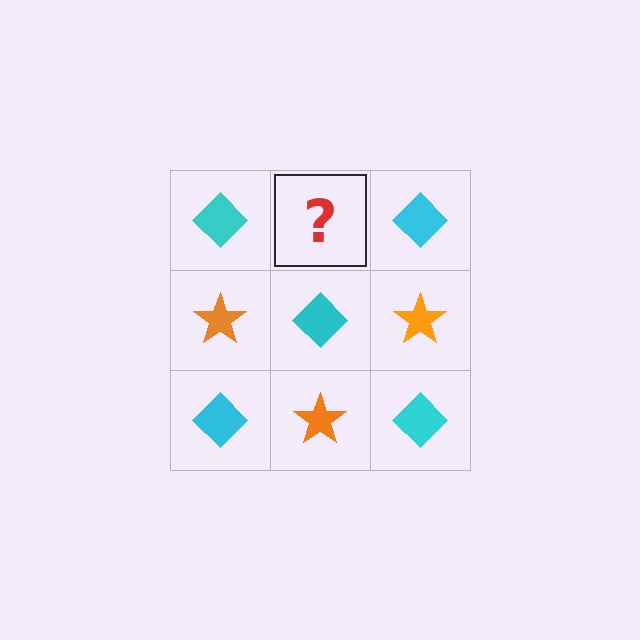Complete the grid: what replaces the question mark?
The question mark should be replaced with an orange star.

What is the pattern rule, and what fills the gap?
The rule is that it alternates cyan diamond and orange star in a checkerboard pattern. The gap should be filled with an orange star.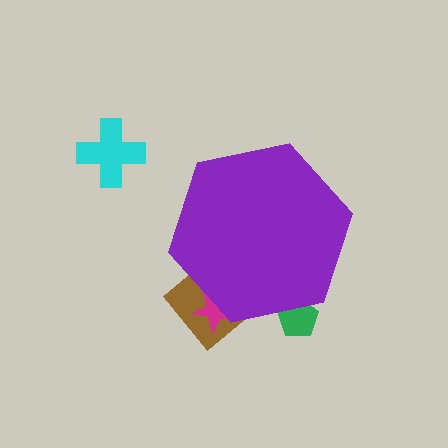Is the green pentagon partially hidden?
Yes, the green pentagon is partially hidden behind the purple hexagon.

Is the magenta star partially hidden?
Yes, the magenta star is partially hidden behind the purple hexagon.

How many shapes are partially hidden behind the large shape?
3 shapes are partially hidden.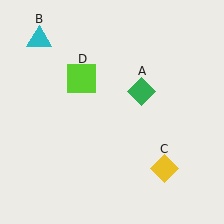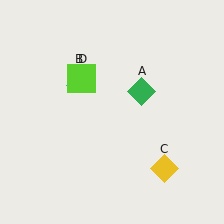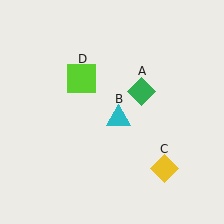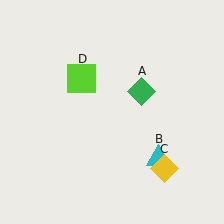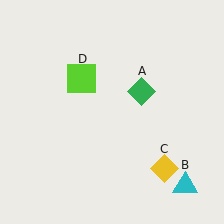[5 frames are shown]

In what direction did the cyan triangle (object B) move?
The cyan triangle (object B) moved down and to the right.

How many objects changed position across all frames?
1 object changed position: cyan triangle (object B).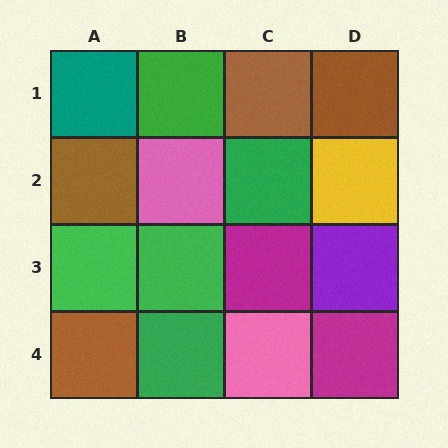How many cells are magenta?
2 cells are magenta.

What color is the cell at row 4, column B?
Green.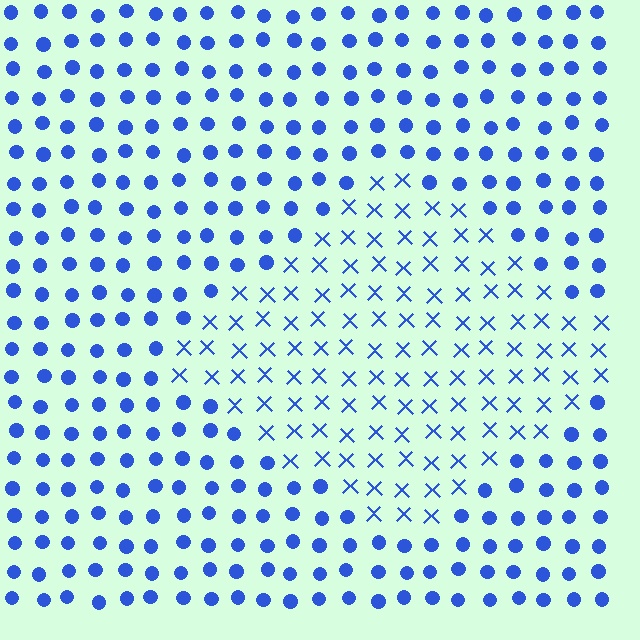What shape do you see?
I see a diamond.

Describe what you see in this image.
The image is filled with small blue elements arranged in a uniform grid. A diamond-shaped region contains X marks, while the surrounding area contains circles. The boundary is defined purely by the change in element shape.